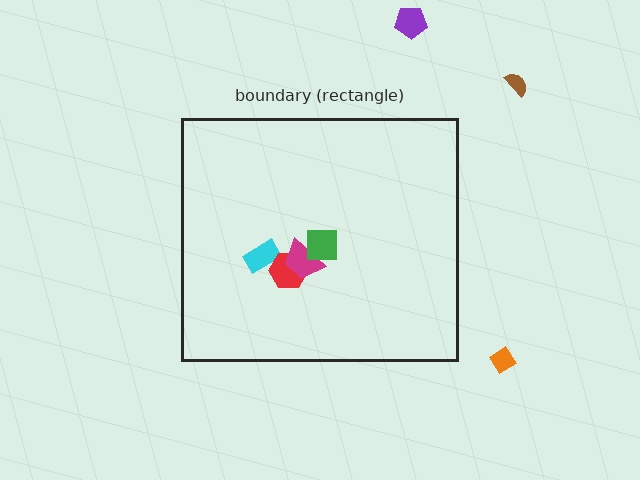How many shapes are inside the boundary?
4 inside, 3 outside.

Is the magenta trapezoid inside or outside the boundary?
Inside.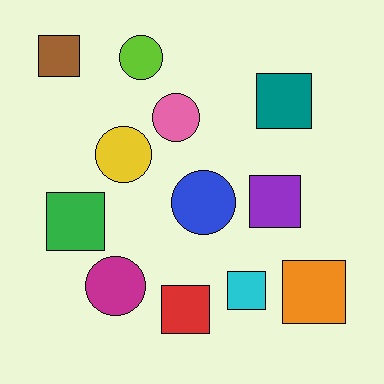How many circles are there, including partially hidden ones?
There are 5 circles.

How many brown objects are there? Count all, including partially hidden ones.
There is 1 brown object.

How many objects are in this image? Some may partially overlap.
There are 12 objects.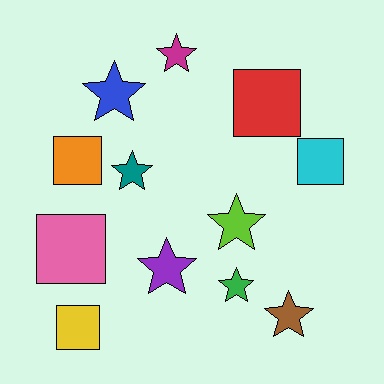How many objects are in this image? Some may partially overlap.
There are 12 objects.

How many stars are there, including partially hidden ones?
There are 7 stars.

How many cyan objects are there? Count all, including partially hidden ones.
There is 1 cyan object.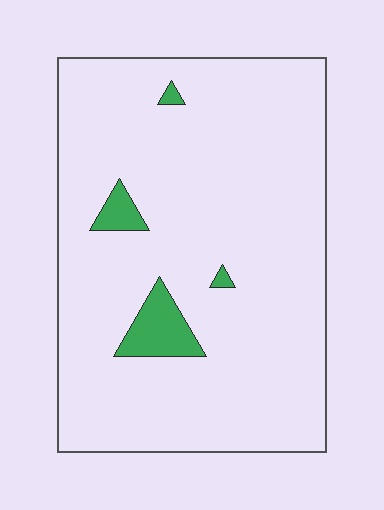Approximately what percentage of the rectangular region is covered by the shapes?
Approximately 5%.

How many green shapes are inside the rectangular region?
4.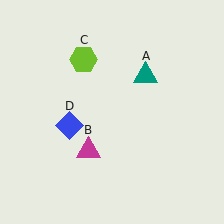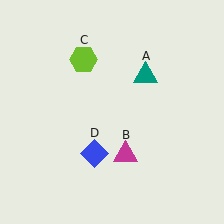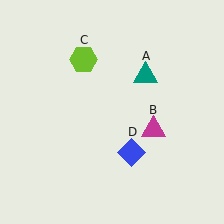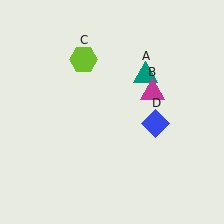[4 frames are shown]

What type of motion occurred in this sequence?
The magenta triangle (object B), blue diamond (object D) rotated counterclockwise around the center of the scene.